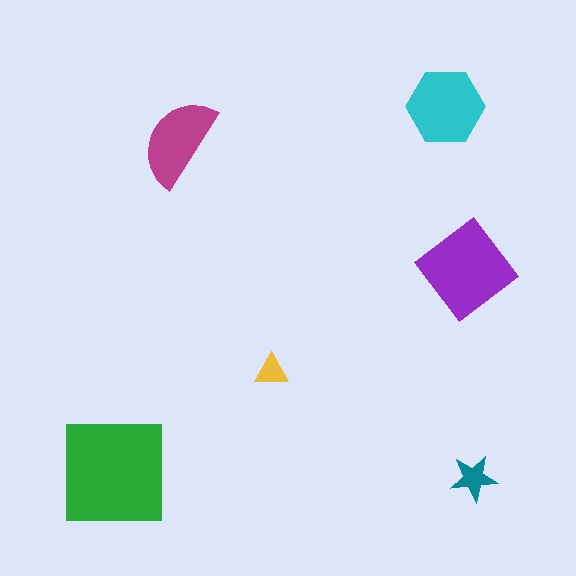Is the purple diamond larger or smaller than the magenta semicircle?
Larger.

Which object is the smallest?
The yellow triangle.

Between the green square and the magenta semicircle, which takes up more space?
The green square.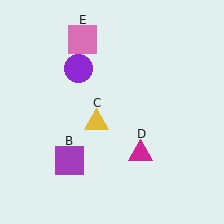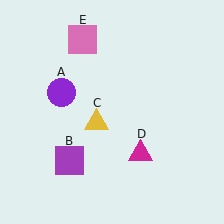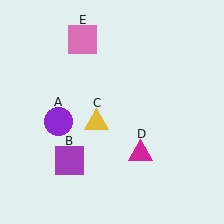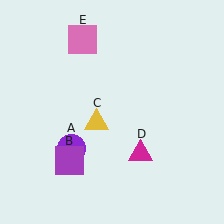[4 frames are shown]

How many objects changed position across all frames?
1 object changed position: purple circle (object A).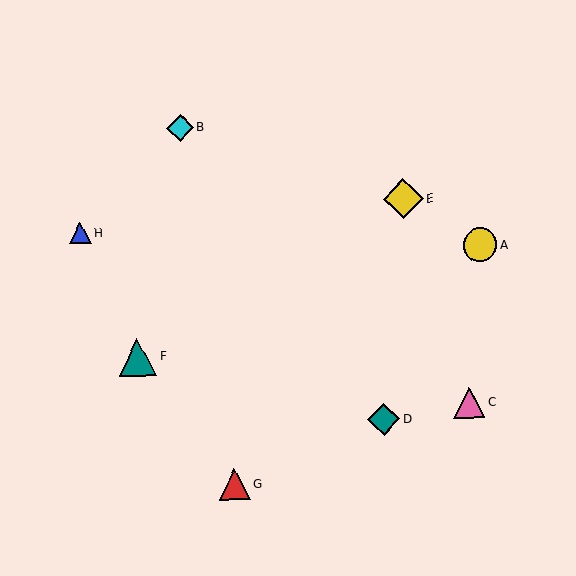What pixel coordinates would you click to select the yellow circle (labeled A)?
Click at (480, 245) to select the yellow circle A.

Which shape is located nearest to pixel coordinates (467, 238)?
The yellow circle (labeled A) at (480, 245) is nearest to that location.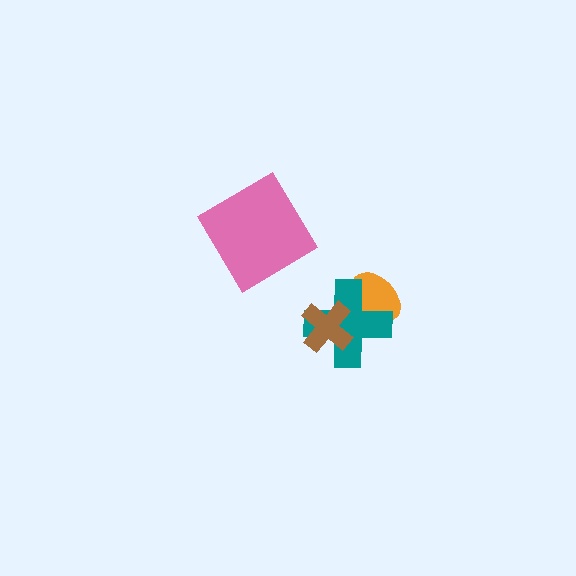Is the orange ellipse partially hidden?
Yes, it is partially covered by another shape.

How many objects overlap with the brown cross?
1 object overlaps with the brown cross.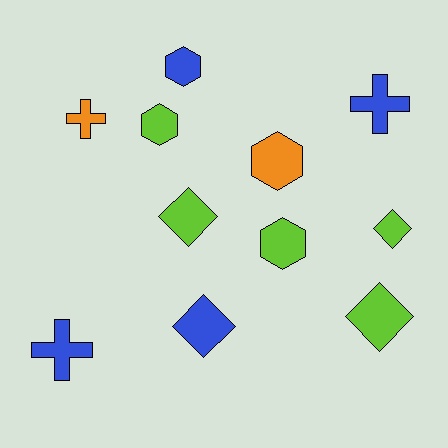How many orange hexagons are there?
There is 1 orange hexagon.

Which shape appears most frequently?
Diamond, with 4 objects.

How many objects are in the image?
There are 11 objects.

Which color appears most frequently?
Lime, with 5 objects.